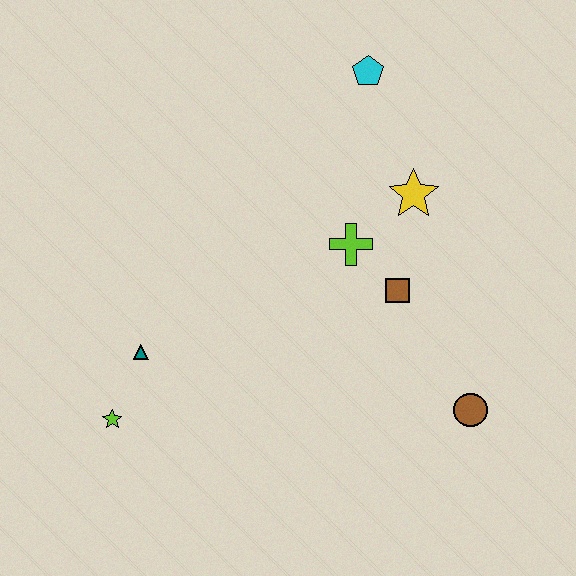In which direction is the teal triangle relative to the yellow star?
The teal triangle is to the left of the yellow star.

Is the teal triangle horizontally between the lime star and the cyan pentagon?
Yes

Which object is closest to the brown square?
The lime cross is closest to the brown square.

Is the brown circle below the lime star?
No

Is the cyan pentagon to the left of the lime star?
No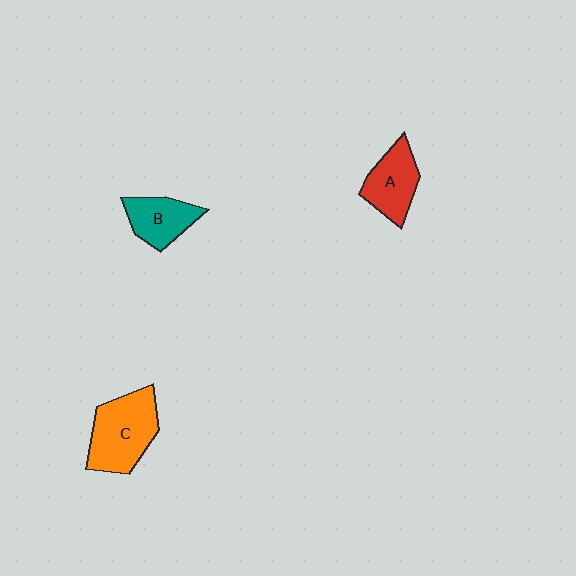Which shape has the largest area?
Shape C (orange).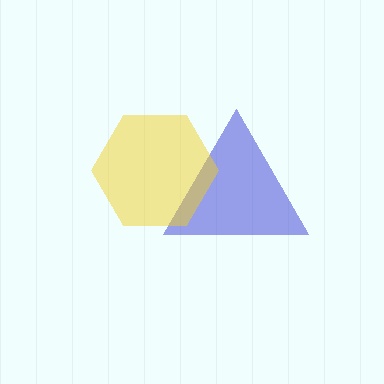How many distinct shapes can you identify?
There are 2 distinct shapes: a blue triangle, a yellow hexagon.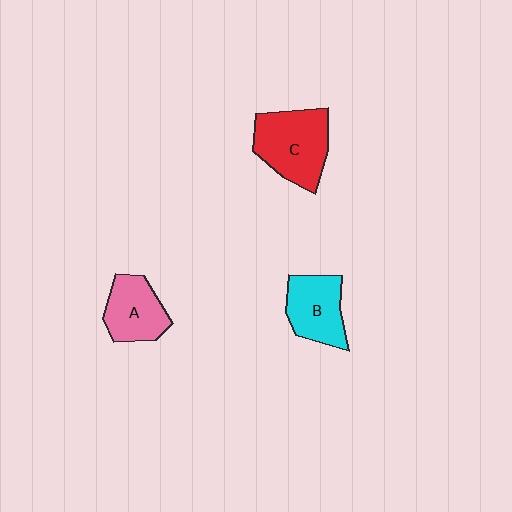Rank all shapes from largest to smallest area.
From largest to smallest: C (red), B (cyan), A (pink).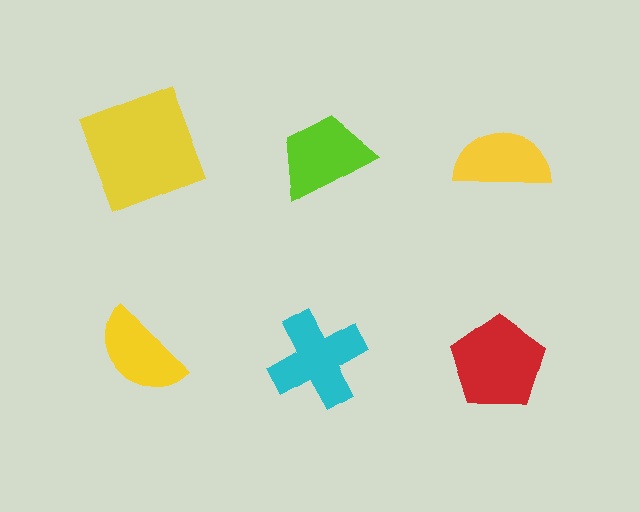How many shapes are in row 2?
3 shapes.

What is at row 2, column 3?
A red pentagon.